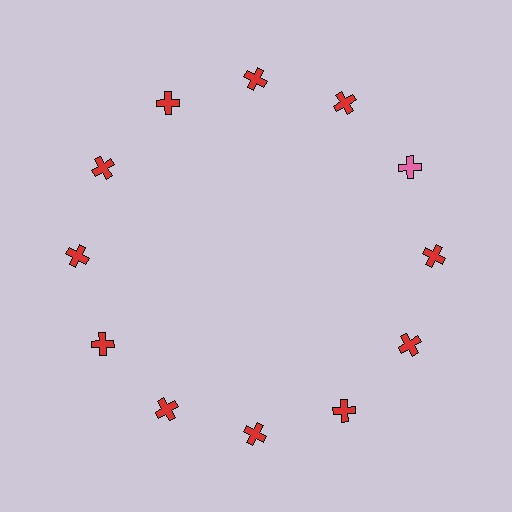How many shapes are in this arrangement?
There are 12 shapes arranged in a ring pattern.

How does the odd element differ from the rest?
It has a different color: pink instead of red.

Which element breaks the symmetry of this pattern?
The pink cross at roughly the 2 o'clock position breaks the symmetry. All other shapes are red crosses.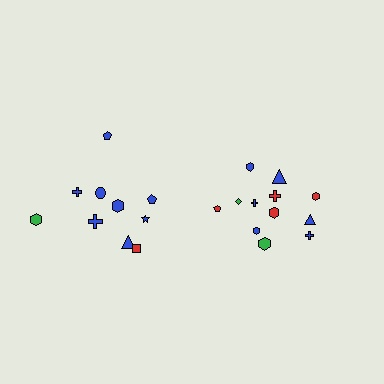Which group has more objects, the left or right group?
The right group.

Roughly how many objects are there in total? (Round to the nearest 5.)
Roughly 20 objects in total.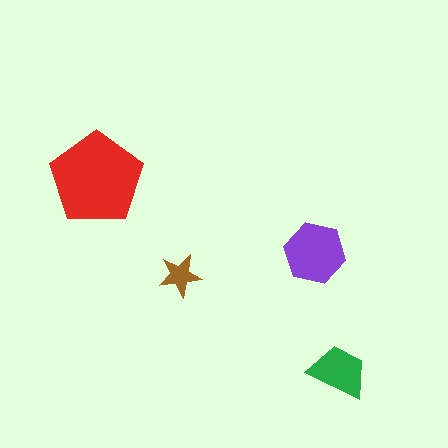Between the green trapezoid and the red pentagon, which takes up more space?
The red pentagon.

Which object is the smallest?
The brown star.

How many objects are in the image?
There are 4 objects in the image.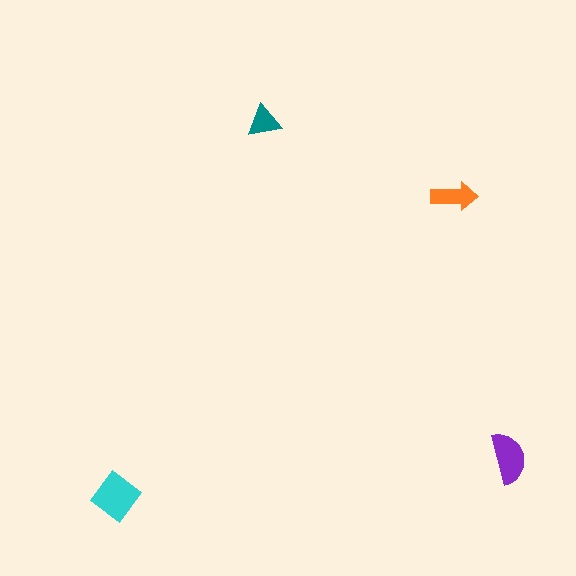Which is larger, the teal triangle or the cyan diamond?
The cyan diamond.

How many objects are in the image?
There are 4 objects in the image.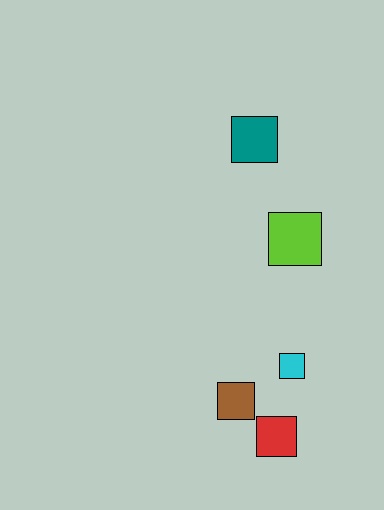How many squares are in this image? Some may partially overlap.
There are 5 squares.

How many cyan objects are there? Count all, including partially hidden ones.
There is 1 cyan object.